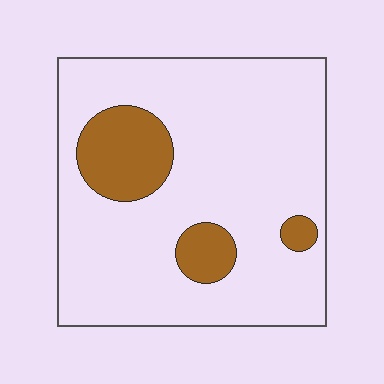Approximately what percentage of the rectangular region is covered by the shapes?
Approximately 15%.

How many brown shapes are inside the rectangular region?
3.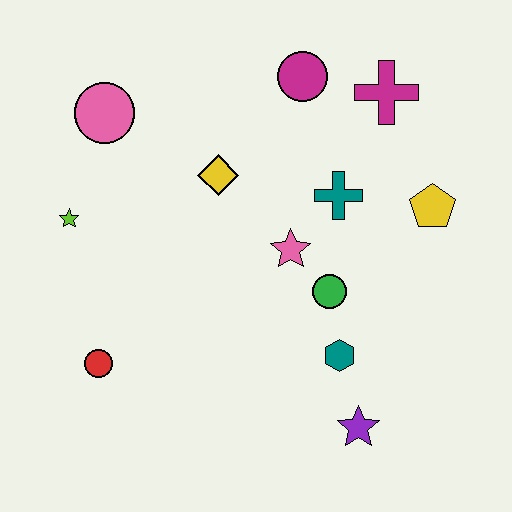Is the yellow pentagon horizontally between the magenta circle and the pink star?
No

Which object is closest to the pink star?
The green circle is closest to the pink star.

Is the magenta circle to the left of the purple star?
Yes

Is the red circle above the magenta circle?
No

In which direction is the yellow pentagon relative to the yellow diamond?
The yellow pentagon is to the right of the yellow diamond.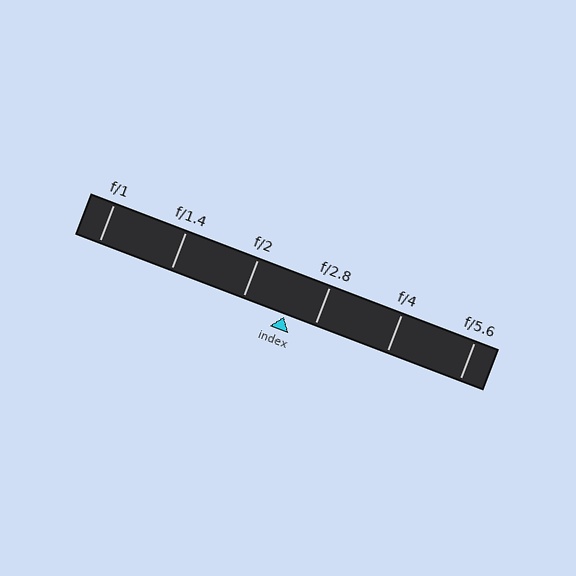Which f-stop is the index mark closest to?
The index mark is closest to f/2.8.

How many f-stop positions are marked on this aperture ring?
There are 6 f-stop positions marked.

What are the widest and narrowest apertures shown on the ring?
The widest aperture shown is f/1 and the narrowest is f/5.6.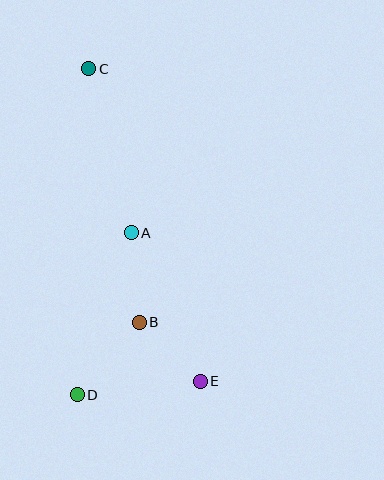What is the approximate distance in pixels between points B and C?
The distance between B and C is approximately 259 pixels.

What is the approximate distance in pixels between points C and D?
The distance between C and D is approximately 326 pixels.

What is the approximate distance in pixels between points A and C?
The distance between A and C is approximately 170 pixels.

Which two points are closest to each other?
Points B and E are closest to each other.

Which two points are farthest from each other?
Points C and E are farthest from each other.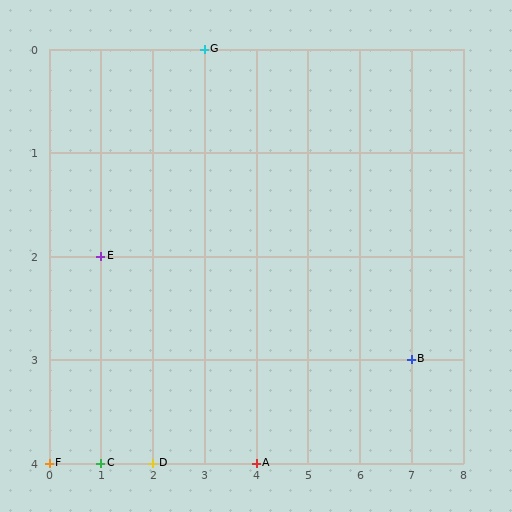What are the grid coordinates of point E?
Point E is at grid coordinates (1, 2).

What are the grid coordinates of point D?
Point D is at grid coordinates (2, 4).